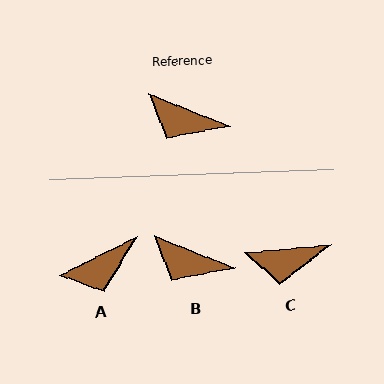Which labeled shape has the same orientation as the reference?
B.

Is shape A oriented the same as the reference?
No, it is off by about 48 degrees.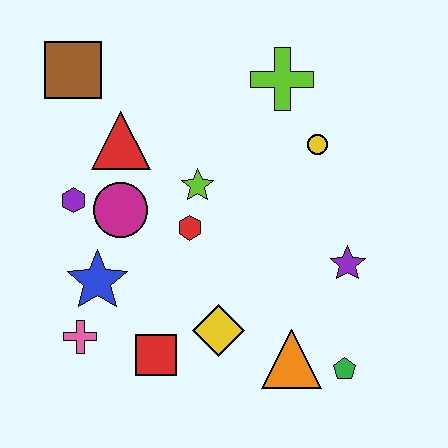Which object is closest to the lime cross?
The yellow circle is closest to the lime cross.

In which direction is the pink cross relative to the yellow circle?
The pink cross is to the left of the yellow circle.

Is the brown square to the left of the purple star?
Yes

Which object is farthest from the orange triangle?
The brown square is farthest from the orange triangle.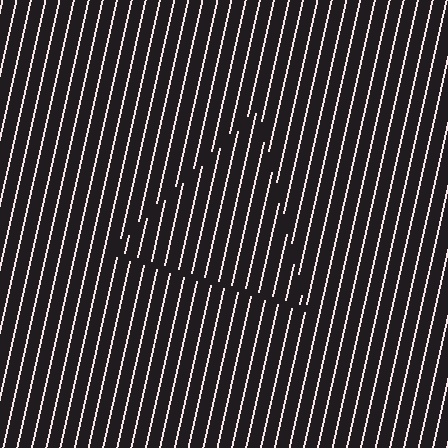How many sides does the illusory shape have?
3 sides — the line-ends trace a triangle.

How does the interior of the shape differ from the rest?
The interior of the shape contains the same grating, shifted by half a period — the contour is defined by the phase discontinuity where line-ends from the inner and outer gratings abut.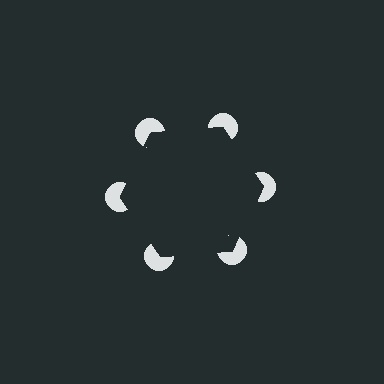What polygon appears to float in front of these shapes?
An illusory hexagon — its edges are inferred from the aligned wedge cuts in the pac-man discs, not physically drawn.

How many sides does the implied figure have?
6 sides.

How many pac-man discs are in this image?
There are 6 — one at each vertex of the illusory hexagon.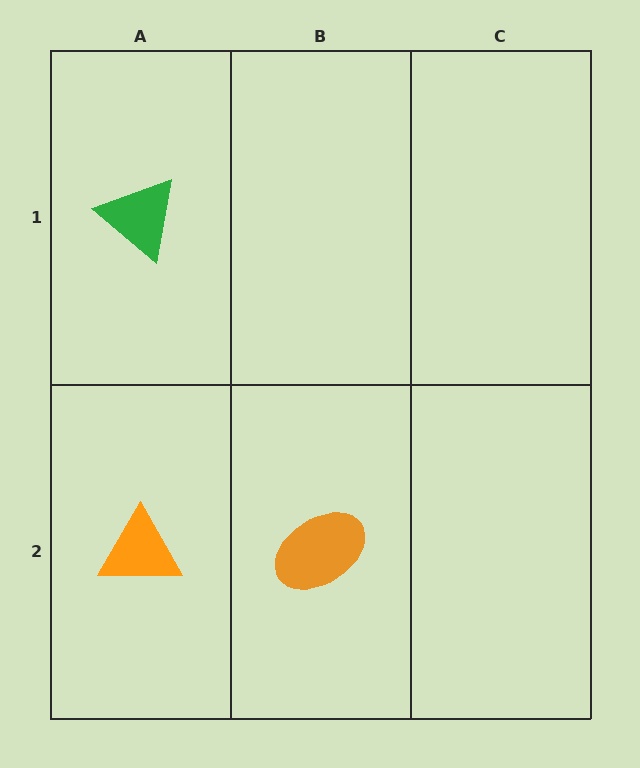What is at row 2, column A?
An orange triangle.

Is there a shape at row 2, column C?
No, that cell is empty.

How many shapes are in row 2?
2 shapes.